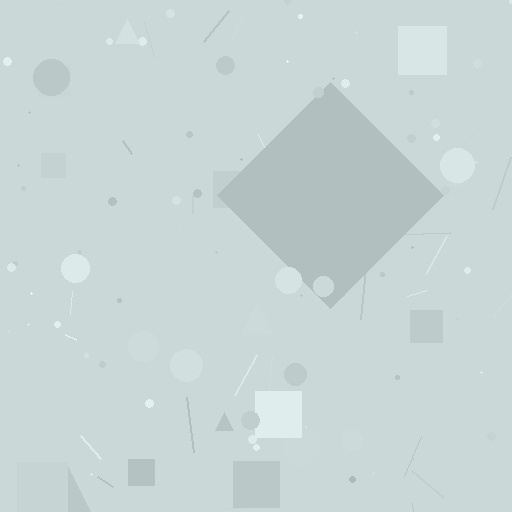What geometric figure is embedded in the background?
A diamond is embedded in the background.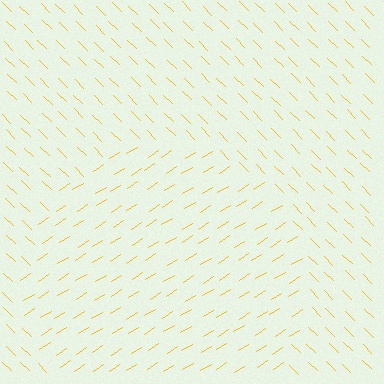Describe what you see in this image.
The image is filled with small yellow line segments. A circle region in the image has lines oriented differently from the surrounding lines, creating a visible texture boundary.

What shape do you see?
I see a circle.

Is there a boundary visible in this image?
Yes, there is a texture boundary formed by a change in line orientation.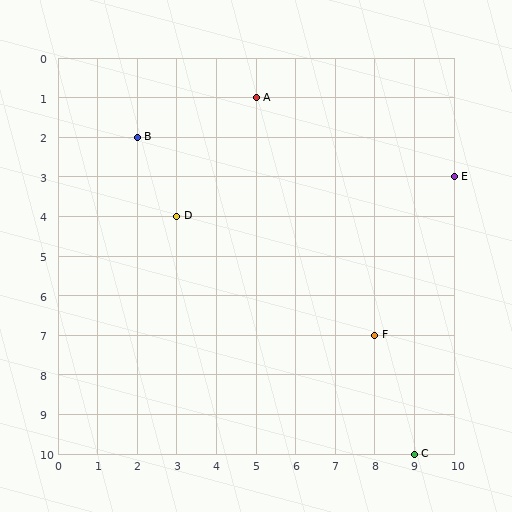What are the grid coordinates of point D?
Point D is at grid coordinates (3, 4).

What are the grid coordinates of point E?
Point E is at grid coordinates (10, 3).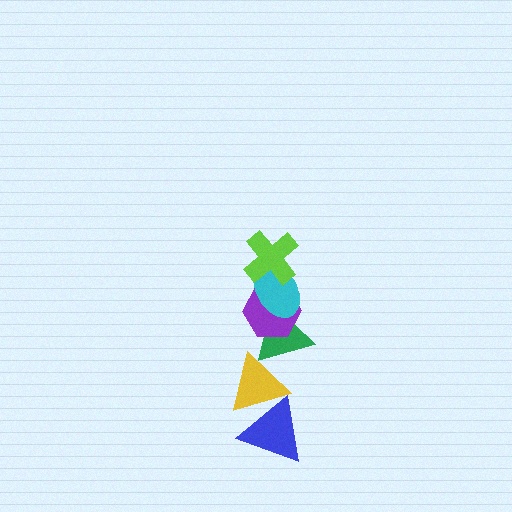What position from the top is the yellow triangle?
The yellow triangle is 5th from the top.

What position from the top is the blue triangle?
The blue triangle is 6th from the top.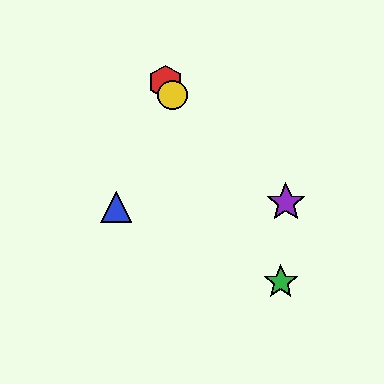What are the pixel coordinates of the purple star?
The purple star is at (286, 203).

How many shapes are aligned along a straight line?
3 shapes (the red hexagon, the green star, the yellow circle) are aligned along a straight line.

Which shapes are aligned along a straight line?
The red hexagon, the green star, the yellow circle are aligned along a straight line.